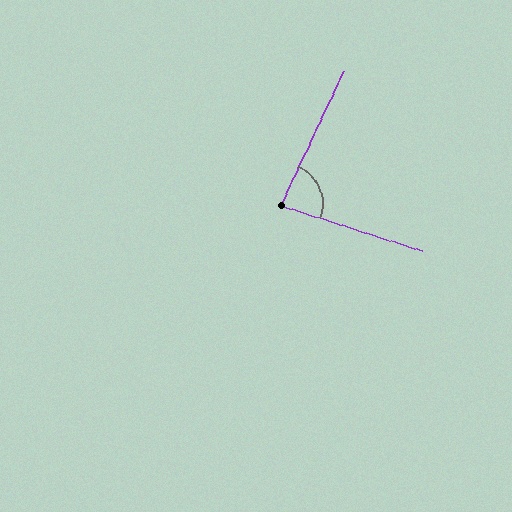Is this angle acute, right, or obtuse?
It is acute.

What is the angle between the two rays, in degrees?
Approximately 83 degrees.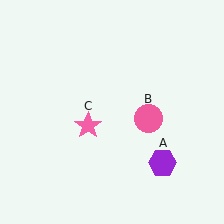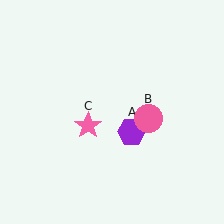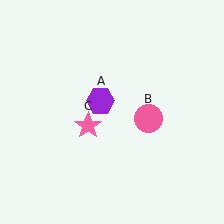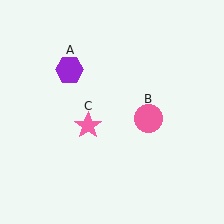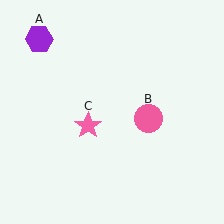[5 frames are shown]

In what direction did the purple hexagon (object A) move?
The purple hexagon (object A) moved up and to the left.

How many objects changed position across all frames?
1 object changed position: purple hexagon (object A).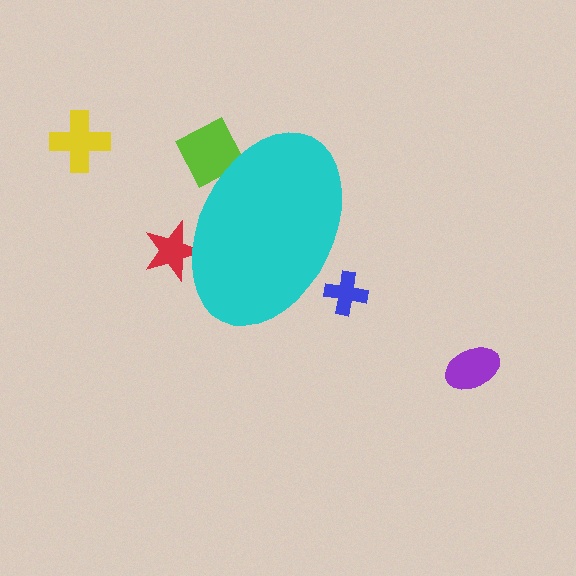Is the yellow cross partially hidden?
No, the yellow cross is fully visible.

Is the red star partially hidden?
Yes, the red star is partially hidden behind the cyan ellipse.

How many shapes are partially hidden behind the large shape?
3 shapes are partially hidden.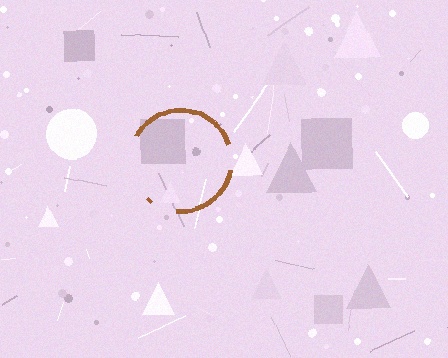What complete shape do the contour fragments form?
The contour fragments form a circle.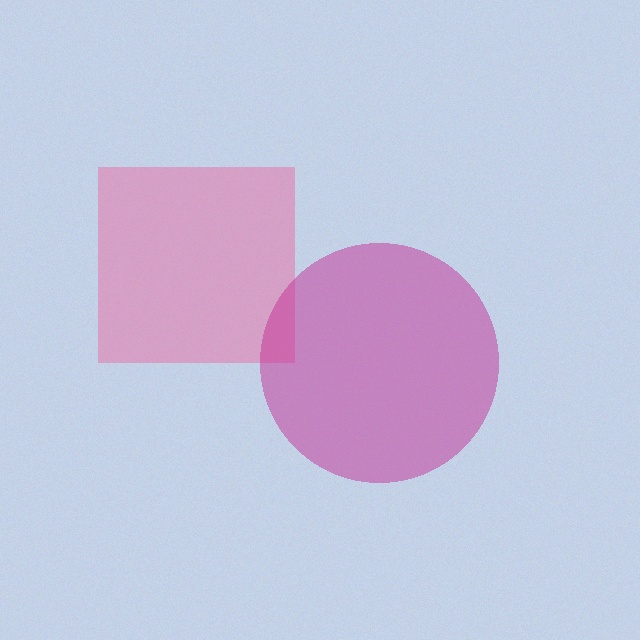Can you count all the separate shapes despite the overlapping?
Yes, there are 2 separate shapes.